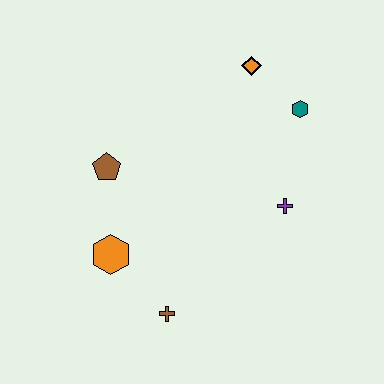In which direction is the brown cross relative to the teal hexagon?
The brown cross is below the teal hexagon.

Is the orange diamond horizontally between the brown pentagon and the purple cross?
Yes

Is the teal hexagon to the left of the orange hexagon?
No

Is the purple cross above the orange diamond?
No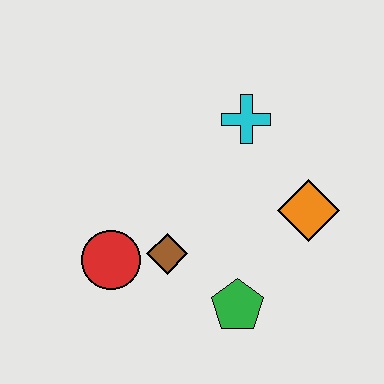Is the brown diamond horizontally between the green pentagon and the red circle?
Yes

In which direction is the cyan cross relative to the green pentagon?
The cyan cross is above the green pentagon.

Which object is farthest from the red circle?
The orange diamond is farthest from the red circle.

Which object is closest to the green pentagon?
The brown diamond is closest to the green pentagon.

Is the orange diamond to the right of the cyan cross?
Yes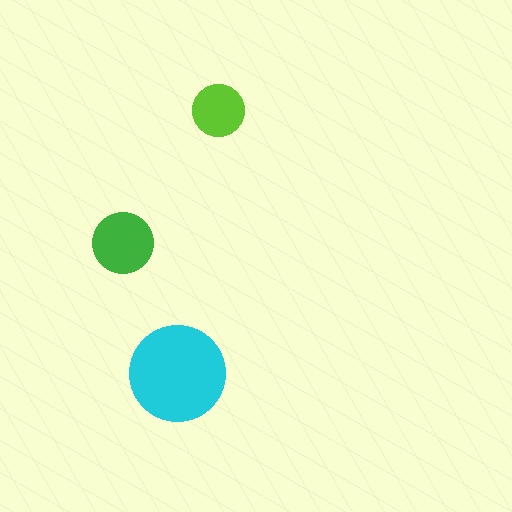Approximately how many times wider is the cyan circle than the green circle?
About 1.5 times wider.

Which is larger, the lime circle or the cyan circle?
The cyan one.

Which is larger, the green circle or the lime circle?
The green one.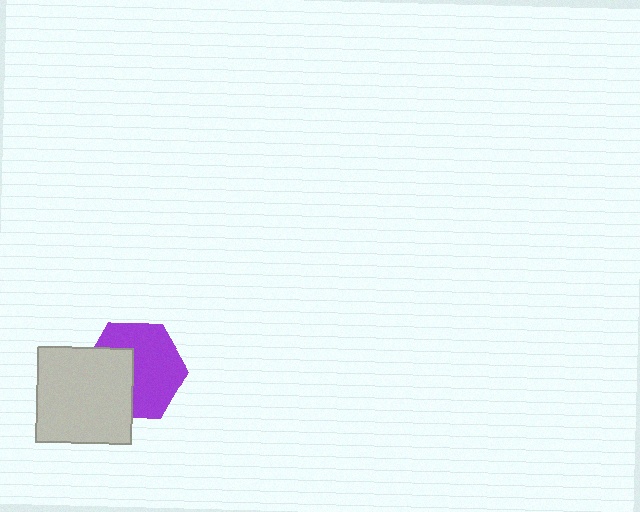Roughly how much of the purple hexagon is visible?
About half of it is visible (roughly 61%).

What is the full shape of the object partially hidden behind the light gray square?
The partially hidden object is a purple hexagon.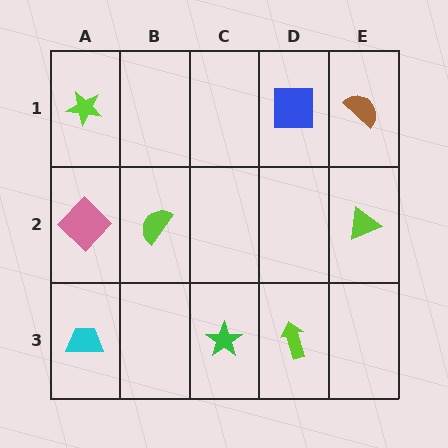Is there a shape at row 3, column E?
No, that cell is empty.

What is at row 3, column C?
A green star.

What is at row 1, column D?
A blue square.